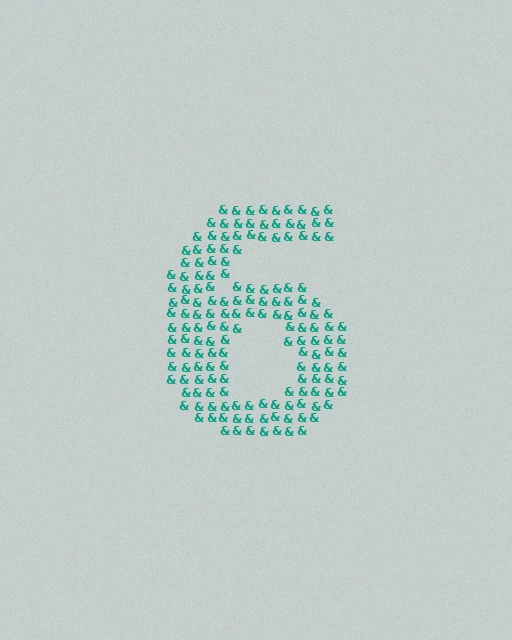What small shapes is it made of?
It is made of small ampersands.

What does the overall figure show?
The overall figure shows the digit 6.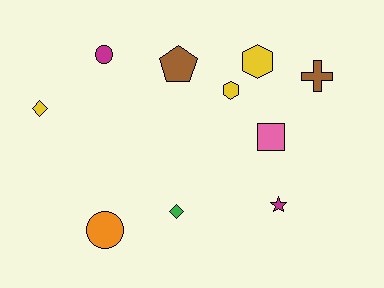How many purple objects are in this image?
There are no purple objects.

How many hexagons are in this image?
There are 2 hexagons.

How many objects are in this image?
There are 10 objects.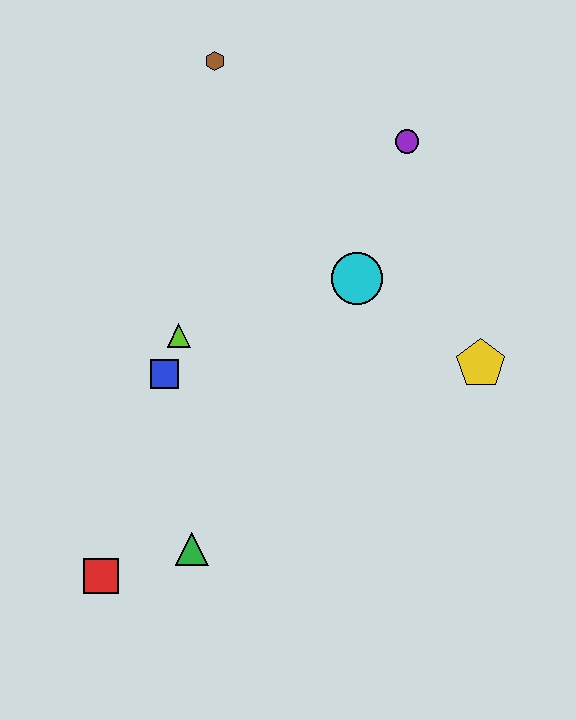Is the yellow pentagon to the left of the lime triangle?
No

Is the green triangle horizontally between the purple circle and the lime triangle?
Yes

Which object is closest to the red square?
The green triangle is closest to the red square.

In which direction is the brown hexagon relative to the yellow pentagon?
The brown hexagon is above the yellow pentagon.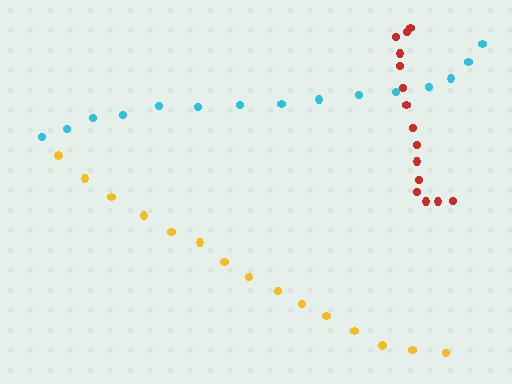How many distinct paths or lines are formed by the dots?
There are 3 distinct paths.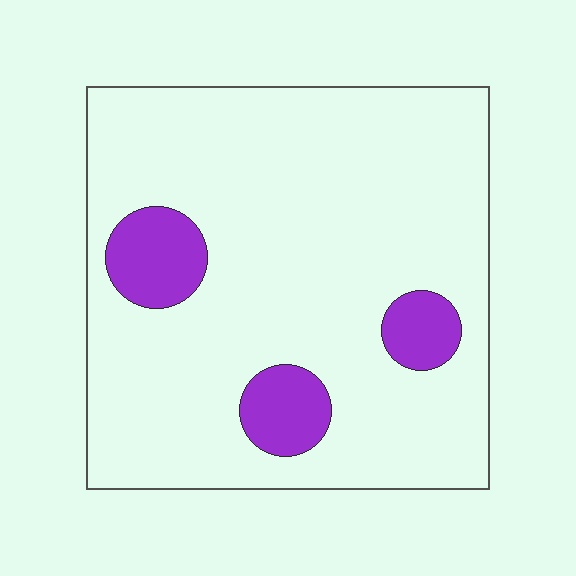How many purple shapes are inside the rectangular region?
3.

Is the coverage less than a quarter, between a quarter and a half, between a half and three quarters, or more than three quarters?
Less than a quarter.